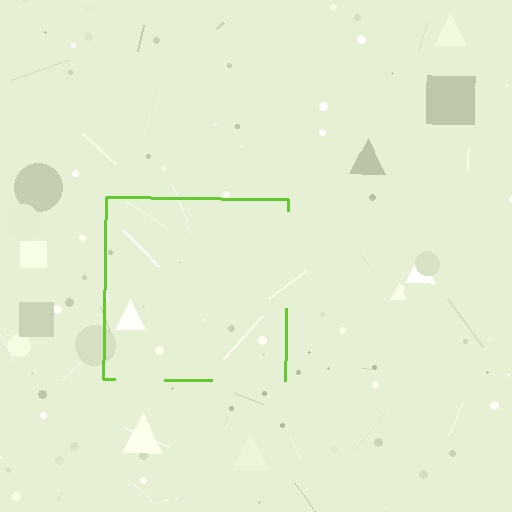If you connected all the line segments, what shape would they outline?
They would outline a square.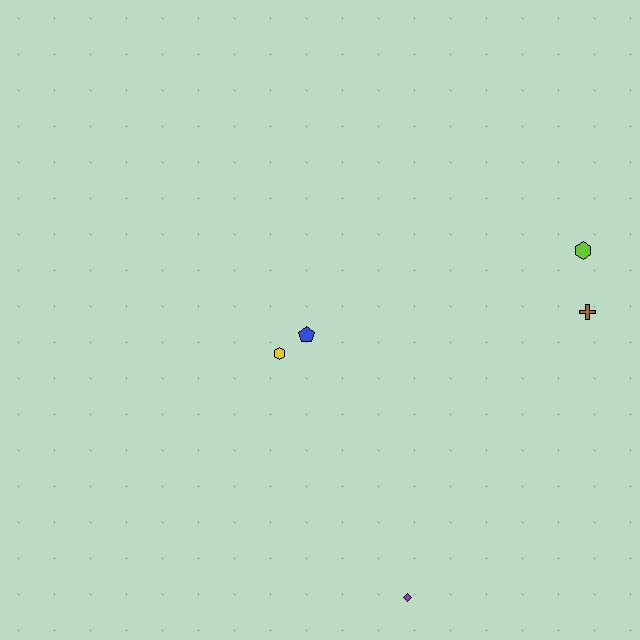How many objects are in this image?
There are 5 objects.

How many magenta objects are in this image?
There are no magenta objects.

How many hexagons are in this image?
There are 2 hexagons.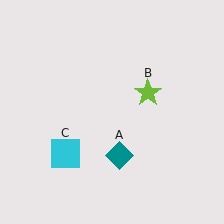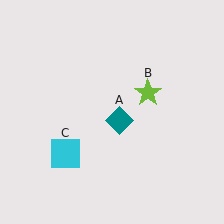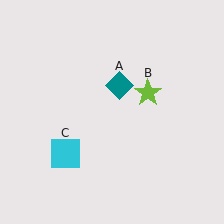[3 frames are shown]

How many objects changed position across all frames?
1 object changed position: teal diamond (object A).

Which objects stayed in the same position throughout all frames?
Lime star (object B) and cyan square (object C) remained stationary.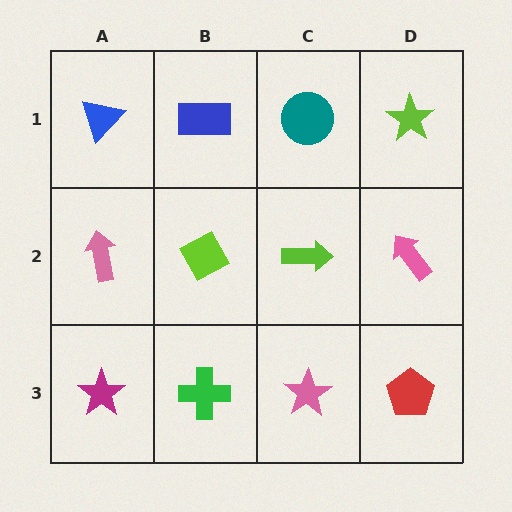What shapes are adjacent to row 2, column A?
A blue triangle (row 1, column A), a magenta star (row 3, column A), a lime diamond (row 2, column B).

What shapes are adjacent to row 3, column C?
A lime arrow (row 2, column C), a green cross (row 3, column B), a red pentagon (row 3, column D).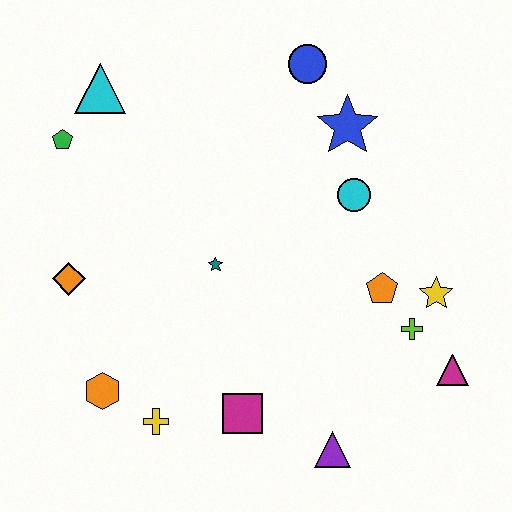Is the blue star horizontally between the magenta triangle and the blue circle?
Yes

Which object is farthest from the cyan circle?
The orange hexagon is farthest from the cyan circle.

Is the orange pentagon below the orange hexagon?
No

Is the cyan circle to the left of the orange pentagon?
Yes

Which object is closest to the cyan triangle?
The green pentagon is closest to the cyan triangle.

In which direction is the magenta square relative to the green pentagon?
The magenta square is below the green pentagon.